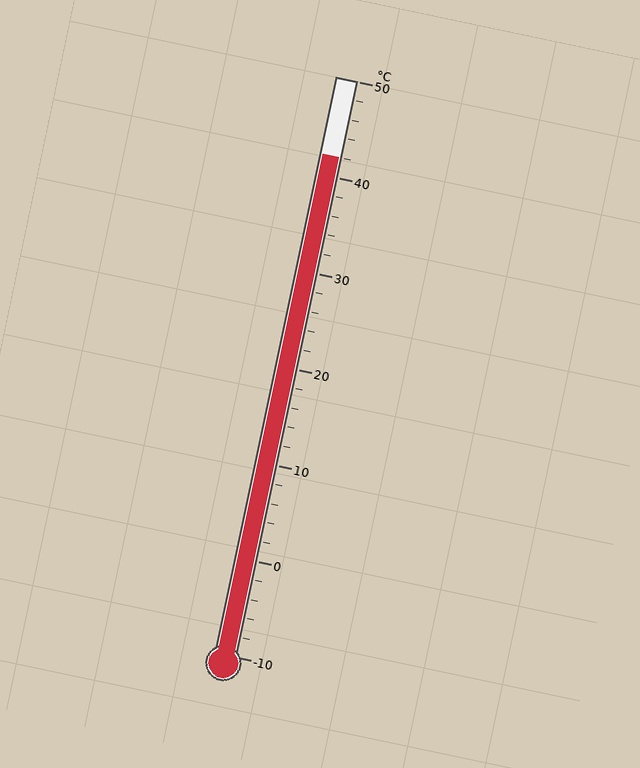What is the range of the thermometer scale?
The thermometer scale ranges from -10°C to 50°C.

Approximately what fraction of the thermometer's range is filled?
The thermometer is filled to approximately 85% of its range.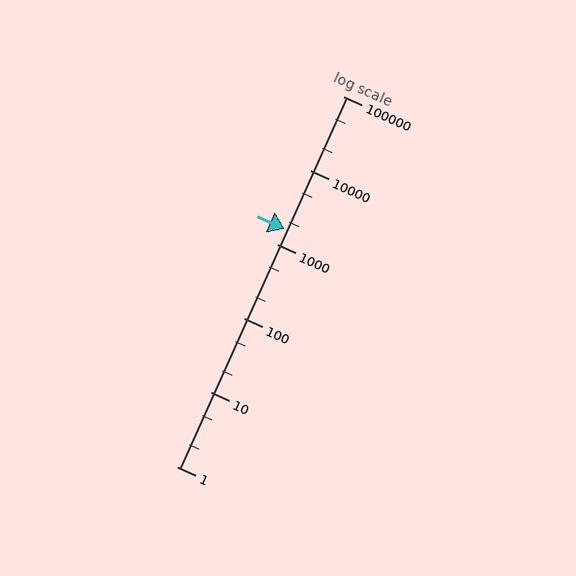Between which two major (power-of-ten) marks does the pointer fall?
The pointer is between 1000 and 10000.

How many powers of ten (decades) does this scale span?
The scale spans 5 decades, from 1 to 100000.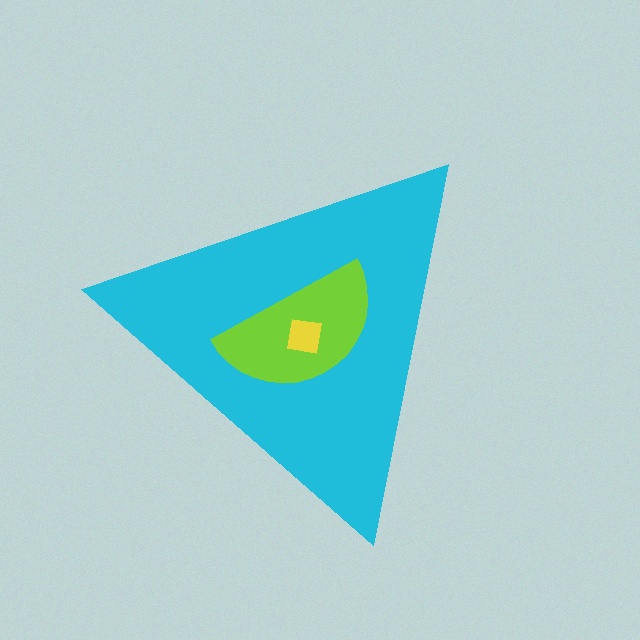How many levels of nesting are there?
3.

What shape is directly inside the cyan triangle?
The lime semicircle.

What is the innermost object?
The yellow square.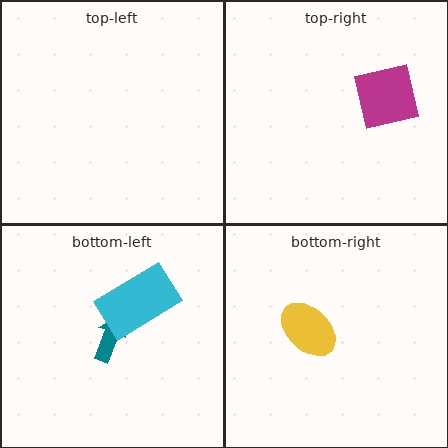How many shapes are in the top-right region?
1.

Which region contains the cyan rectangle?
The bottom-left region.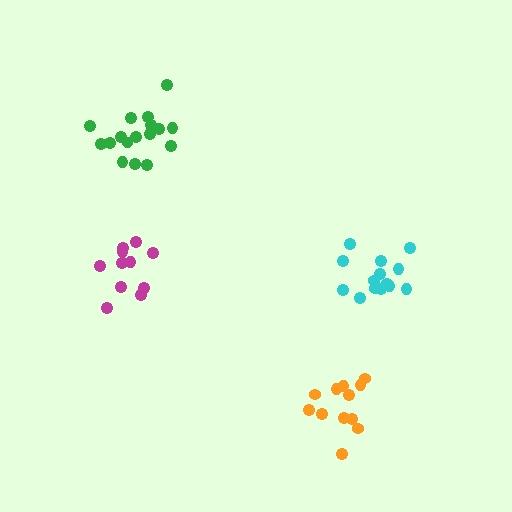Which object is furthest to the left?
The magenta cluster is leftmost.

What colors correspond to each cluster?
The clusters are colored: orange, magenta, green, cyan.